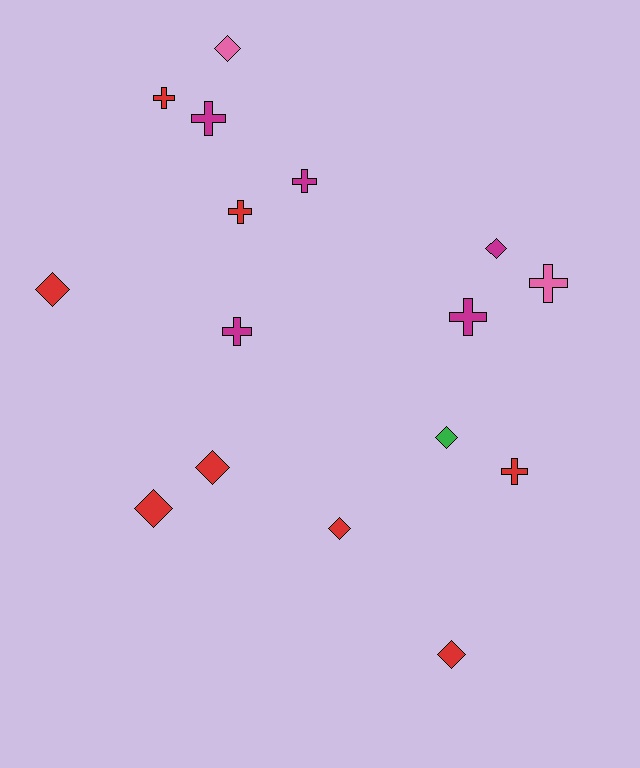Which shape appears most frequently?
Diamond, with 8 objects.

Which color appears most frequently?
Red, with 8 objects.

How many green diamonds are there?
There is 1 green diamond.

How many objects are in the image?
There are 16 objects.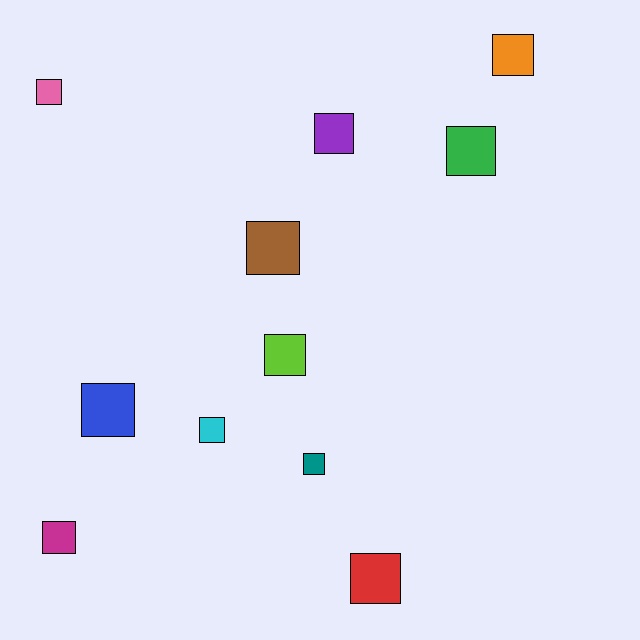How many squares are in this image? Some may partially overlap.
There are 11 squares.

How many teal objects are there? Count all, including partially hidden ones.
There is 1 teal object.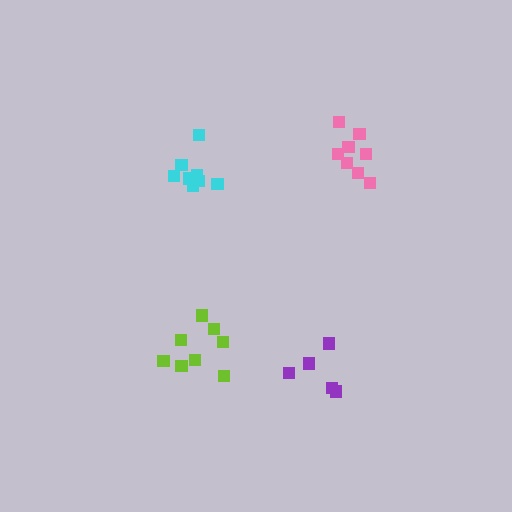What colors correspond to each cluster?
The clusters are colored: cyan, lime, pink, purple.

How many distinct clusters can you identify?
There are 4 distinct clusters.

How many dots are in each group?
Group 1: 8 dots, Group 2: 8 dots, Group 3: 8 dots, Group 4: 5 dots (29 total).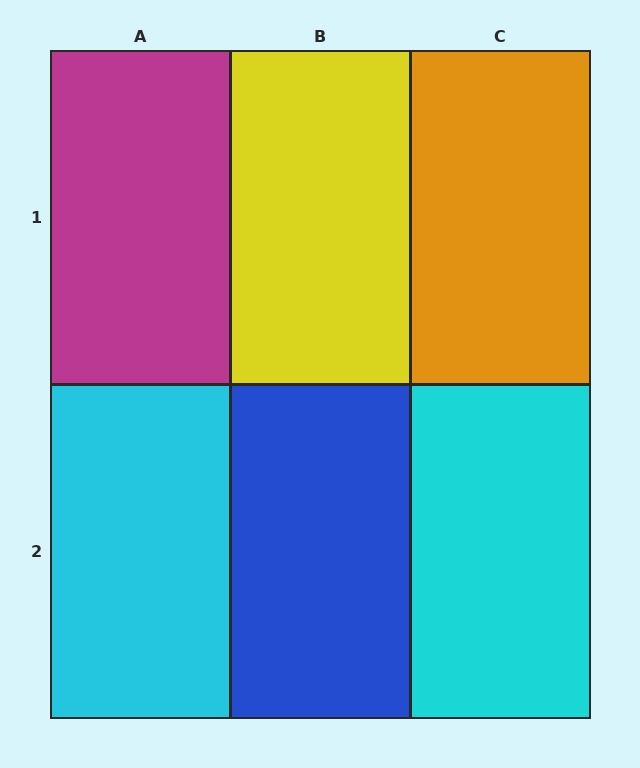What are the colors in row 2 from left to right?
Cyan, blue, cyan.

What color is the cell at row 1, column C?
Orange.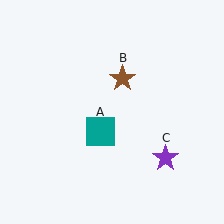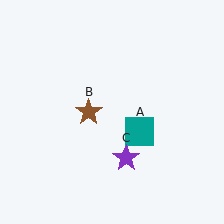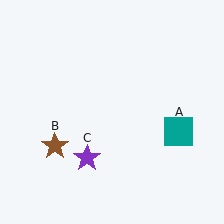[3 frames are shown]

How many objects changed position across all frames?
3 objects changed position: teal square (object A), brown star (object B), purple star (object C).